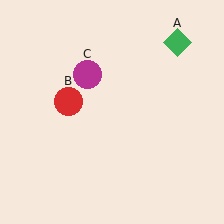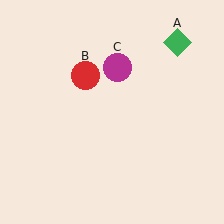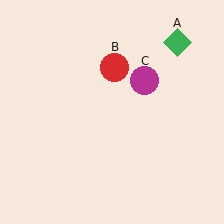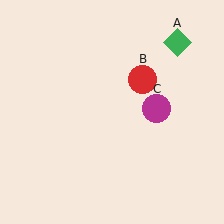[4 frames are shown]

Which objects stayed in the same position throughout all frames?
Green diamond (object A) remained stationary.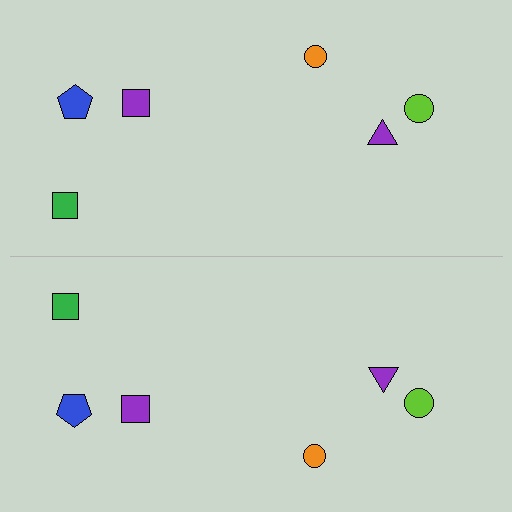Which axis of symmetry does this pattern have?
The pattern has a horizontal axis of symmetry running through the center of the image.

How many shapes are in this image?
There are 12 shapes in this image.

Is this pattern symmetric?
Yes, this pattern has bilateral (reflection) symmetry.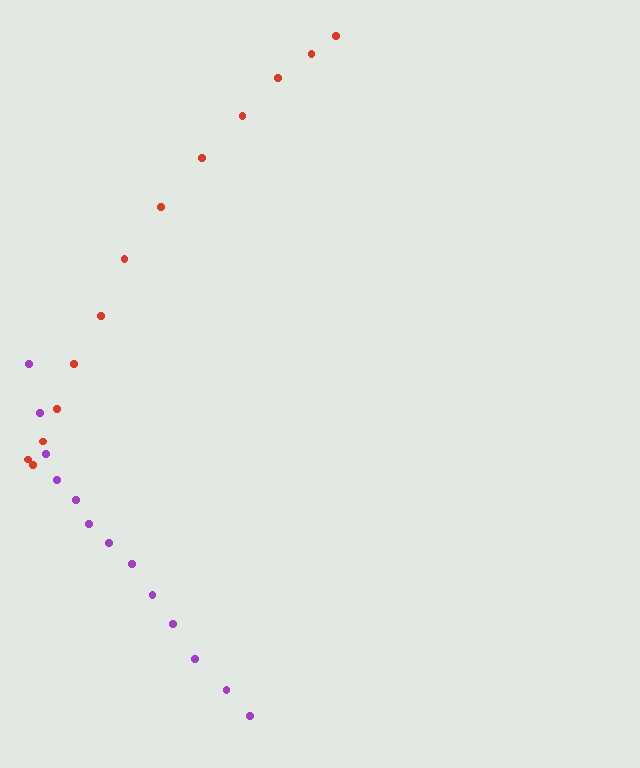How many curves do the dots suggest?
There are 2 distinct paths.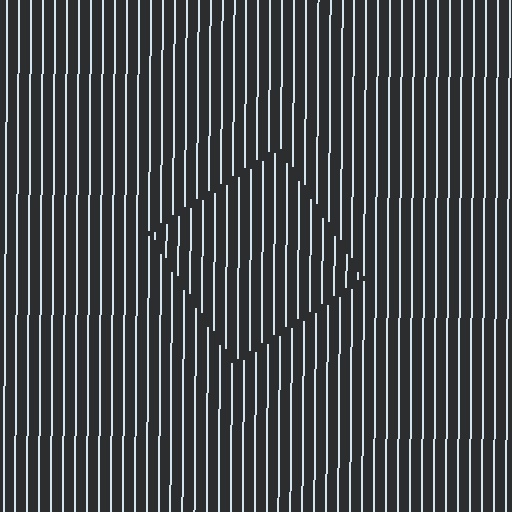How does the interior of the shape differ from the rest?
The interior of the shape contains the same grating, shifted by half a period — the contour is defined by the phase discontinuity where line-ends from the inner and outer gratings abut.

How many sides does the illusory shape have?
4 sides — the line-ends trace a square.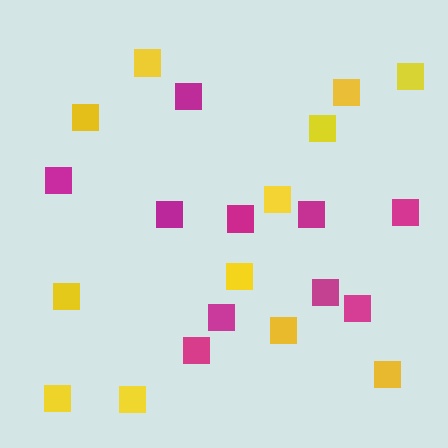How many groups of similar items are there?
There are 2 groups: one group of yellow squares (12) and one group of magenta squares (10).